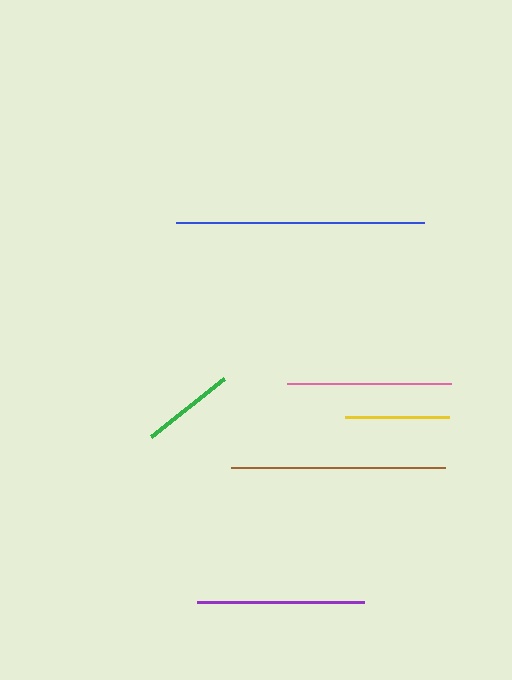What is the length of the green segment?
The green segment is approximately 93 pixels long.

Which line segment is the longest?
The blue line is the longest at approximately 248 pixels.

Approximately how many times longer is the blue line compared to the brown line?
The blue line is approximately 1.2 times the length of the brown line.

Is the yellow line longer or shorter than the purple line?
The purple line is longer than the yellow line.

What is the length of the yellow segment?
The yellow segment is approximately 103 pixels long.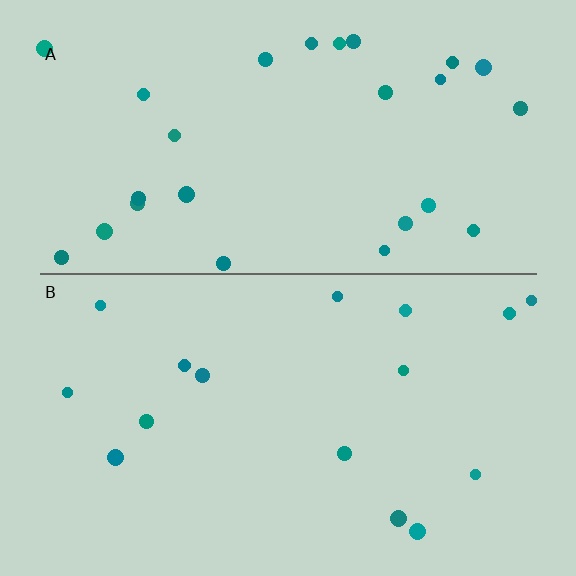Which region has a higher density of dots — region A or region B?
A (the top).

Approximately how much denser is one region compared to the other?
Approximately 1.7× — region A over region B.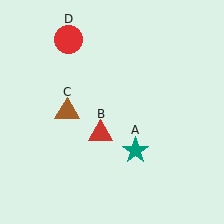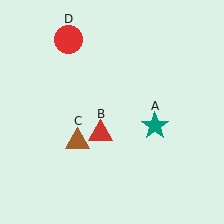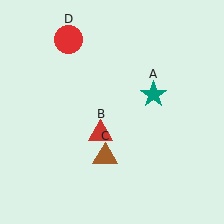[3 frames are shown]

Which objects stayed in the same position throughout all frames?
Red triangle (object B) and red circle (object D) remained stationary.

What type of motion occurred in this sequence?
The teal star (object A), brown triangle (object C) rotated counterclockwise around the center of the scene.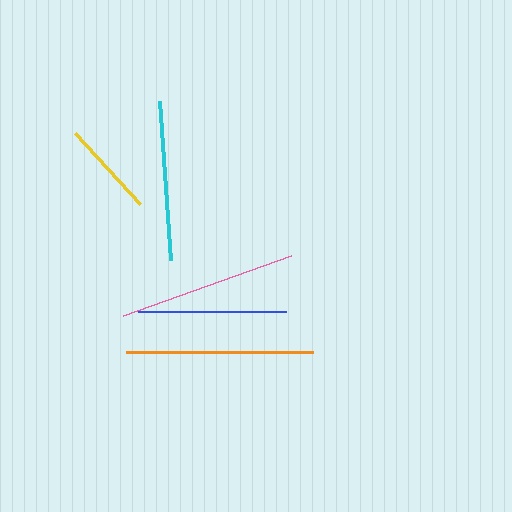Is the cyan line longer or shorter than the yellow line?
The cyan line is longer than the yellow line.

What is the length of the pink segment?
The pink segment is approximately 178 pixels long.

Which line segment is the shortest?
The yellow line is the shortest at approximately 96 pixels.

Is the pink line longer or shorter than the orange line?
The orange line is longer than the pink line.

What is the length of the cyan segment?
The cyan segment is approximately 160 pixels long.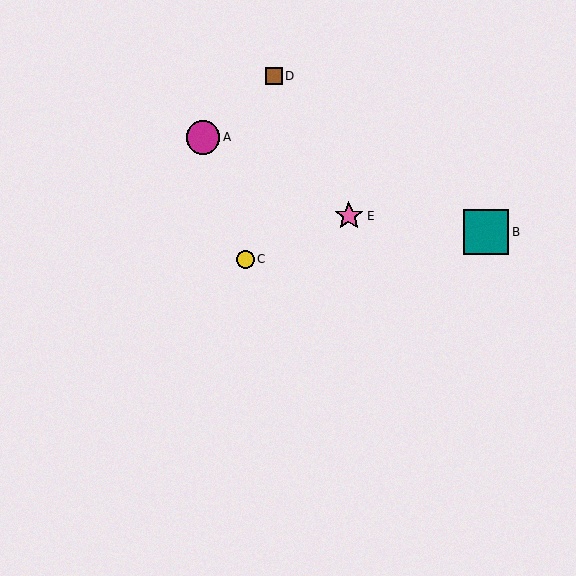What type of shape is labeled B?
Shape B is a teal square.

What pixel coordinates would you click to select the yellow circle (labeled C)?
Click at (245, 259) to select the yellow circle C.